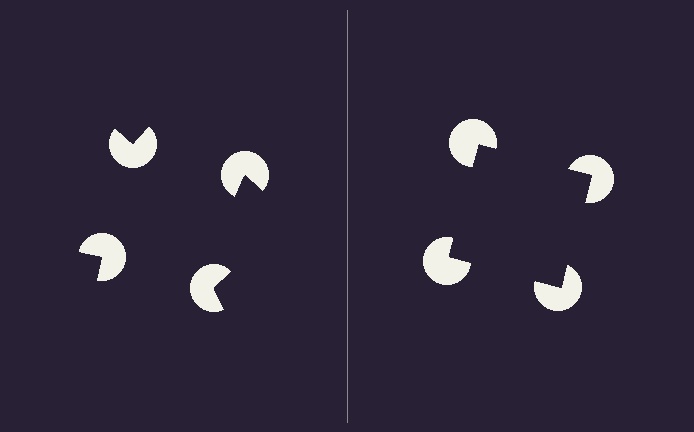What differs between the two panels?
The pac-man discs are positioned identically on both sides; only the wedge orientations differ. On the right they align to a square; on the left they are misaligned.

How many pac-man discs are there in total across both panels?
8 — 4 on each side.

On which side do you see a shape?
An illusory square appears on the right side. On the left side the wedge cuts are rotated, so no coherent shape forms.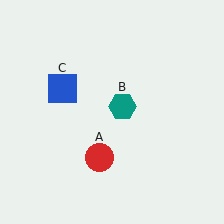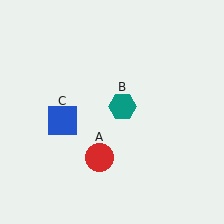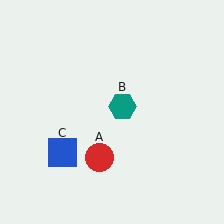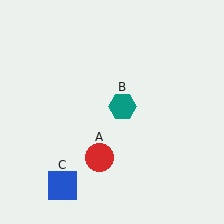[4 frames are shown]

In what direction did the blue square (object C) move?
The blue square (object C) moved down.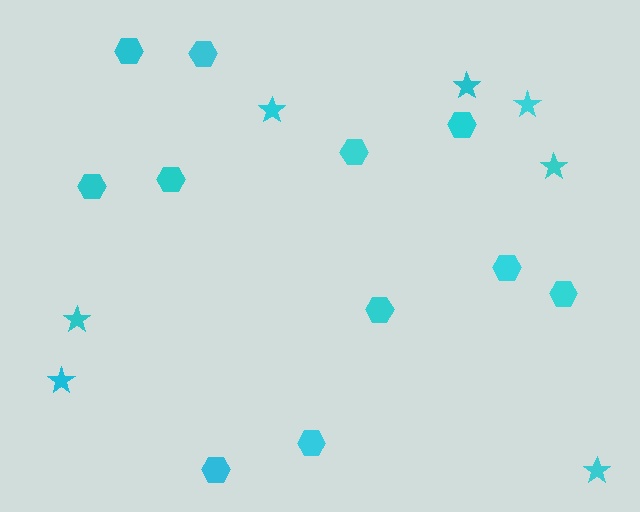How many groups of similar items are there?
There are 2 groups: one group of stars (7) and one group of hexagons (11).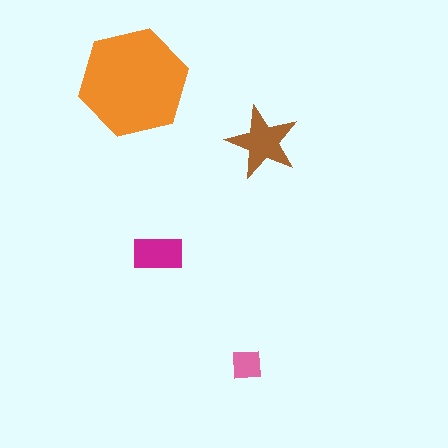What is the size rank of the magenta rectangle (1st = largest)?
3rd.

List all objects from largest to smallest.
The orange hexagon, the brown star, the magenta rectangle, the pink square.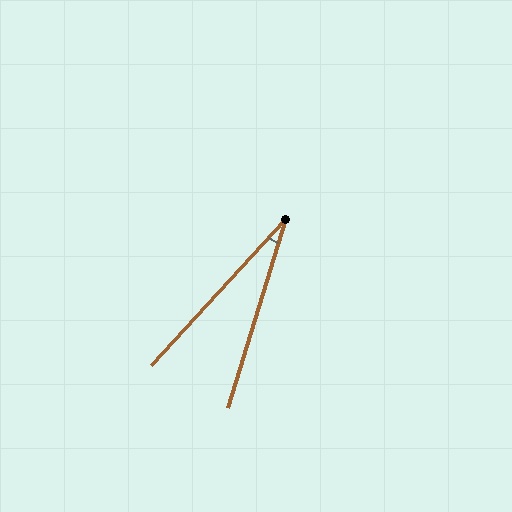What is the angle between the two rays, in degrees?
Approximately 26 degrees.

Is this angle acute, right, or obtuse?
It is acute.